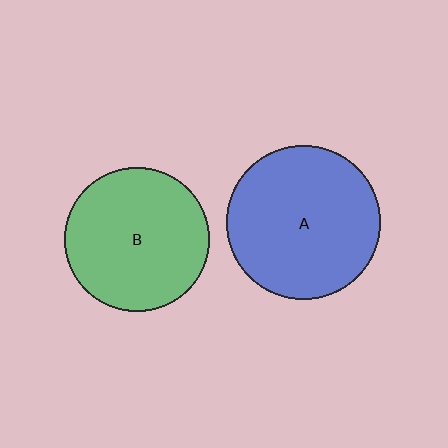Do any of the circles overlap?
No, none of the circles overlap.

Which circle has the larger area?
Circle A (blue).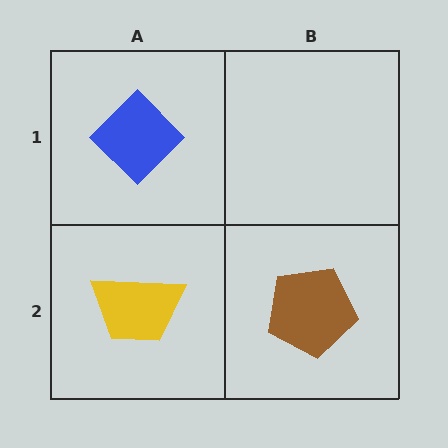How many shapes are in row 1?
1 shape.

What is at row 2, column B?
A brown pentagon.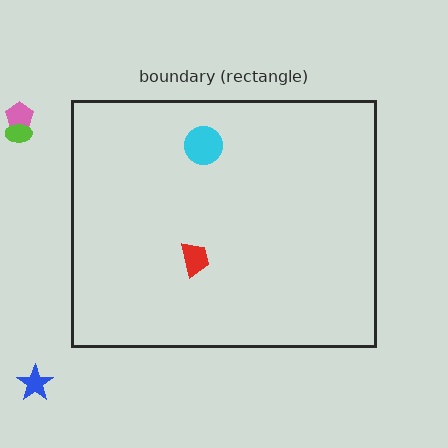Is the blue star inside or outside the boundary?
Outside.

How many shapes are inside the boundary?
2 inside, 3 outside.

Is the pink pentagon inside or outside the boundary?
Outside.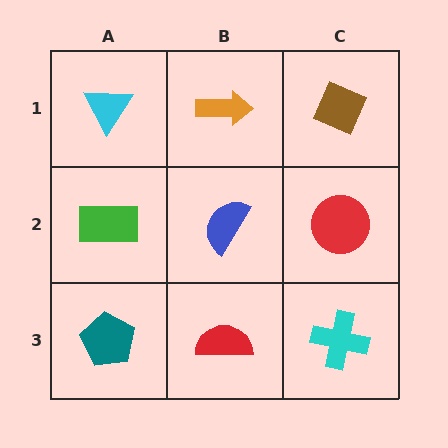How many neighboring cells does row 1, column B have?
3.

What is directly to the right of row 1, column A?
An orange arrow.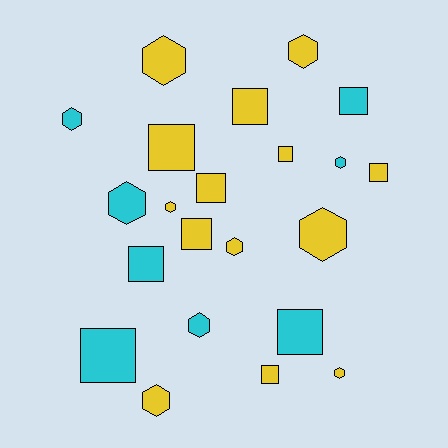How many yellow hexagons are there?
There are 7 yellow hexagons.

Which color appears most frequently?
Yellow, with 14 objects.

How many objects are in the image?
There are 22 objects.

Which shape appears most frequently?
Hexagon, with 11 objects.